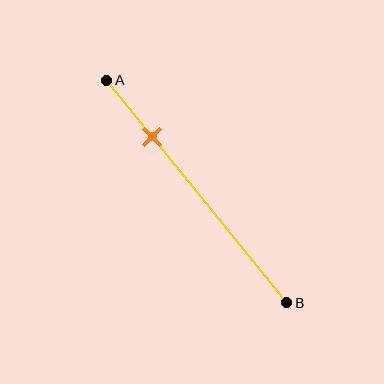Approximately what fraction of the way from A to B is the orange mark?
The orange mark is approximately 25% of the way from A to B.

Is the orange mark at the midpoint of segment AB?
No, the mark is at about 25% from A, not at the 50% midpoint.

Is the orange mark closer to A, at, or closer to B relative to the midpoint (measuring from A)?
The orange mark is closer to point A than the midpoint of segment AB.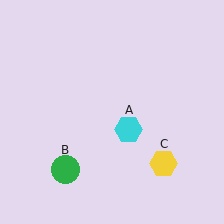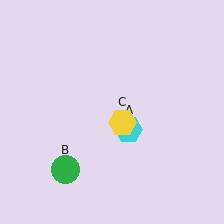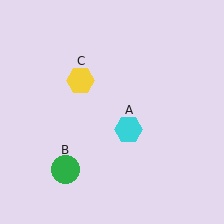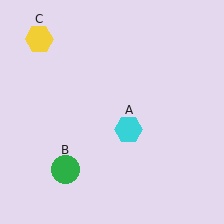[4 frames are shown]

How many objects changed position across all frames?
1 object changed position: yellow hexagon (object C).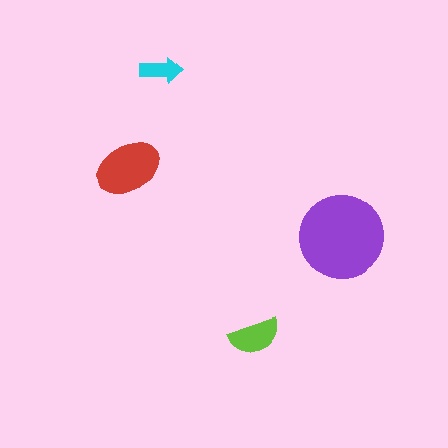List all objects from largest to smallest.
The purple circle, the red ellipse, the lime semicircle, the cyan arrow.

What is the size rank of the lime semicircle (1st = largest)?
3rd.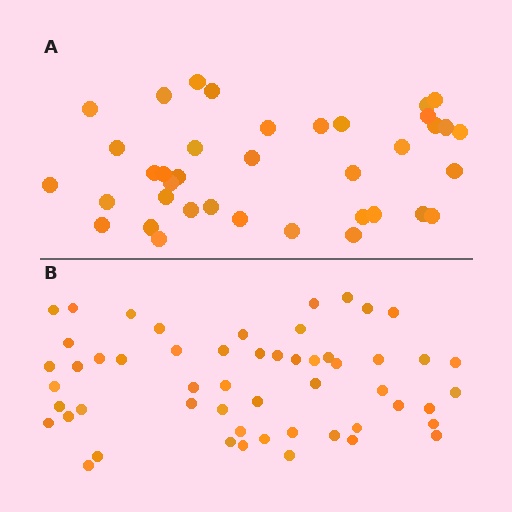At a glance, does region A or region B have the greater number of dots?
Region B (the bottom region) has more dots.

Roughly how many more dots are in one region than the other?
Region B has approximately 15 more dots than region A.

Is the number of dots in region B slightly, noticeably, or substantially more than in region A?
Region B has noticeably more, but not dramatically so. The ratio is roughly 1.4 to 1.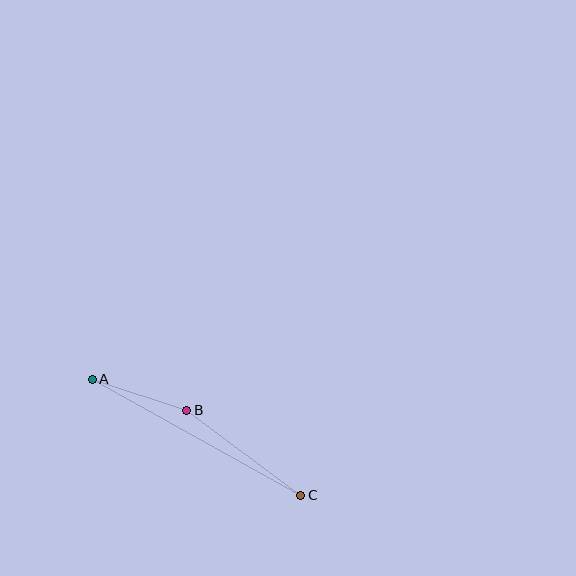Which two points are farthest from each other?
Points A and C are farthest from each other.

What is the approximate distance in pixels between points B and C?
The distance between B and C is approximately 142 pixels.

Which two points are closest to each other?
Points A and B are closest to each other.